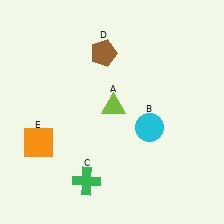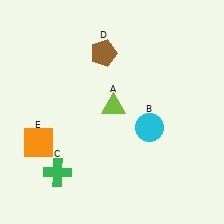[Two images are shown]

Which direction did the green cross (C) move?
The green cross (C) moved left.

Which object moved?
The green cross (C) moved left.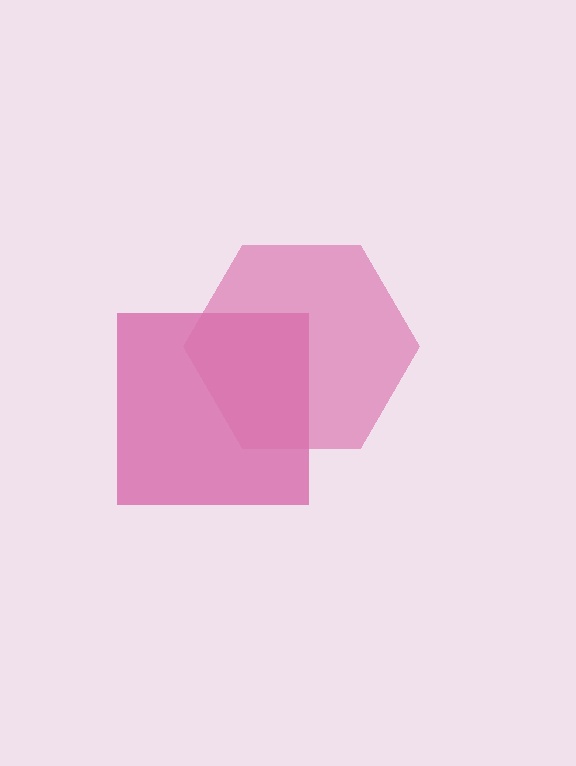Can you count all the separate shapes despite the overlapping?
Yes, there are 2 separate shapes.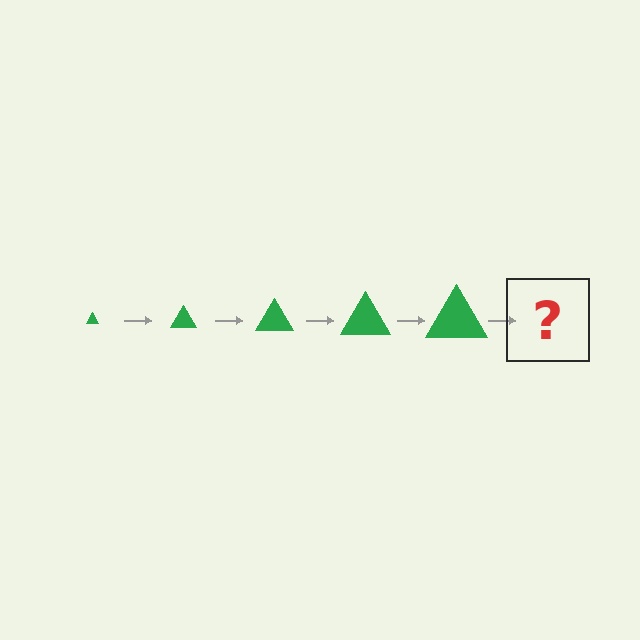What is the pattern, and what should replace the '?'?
The pattern is that the triangle gets progressively larger each step. The '?' should be a green triangle, larger than the previous one.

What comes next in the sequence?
The next element should be a green triangle, larger than the previous one.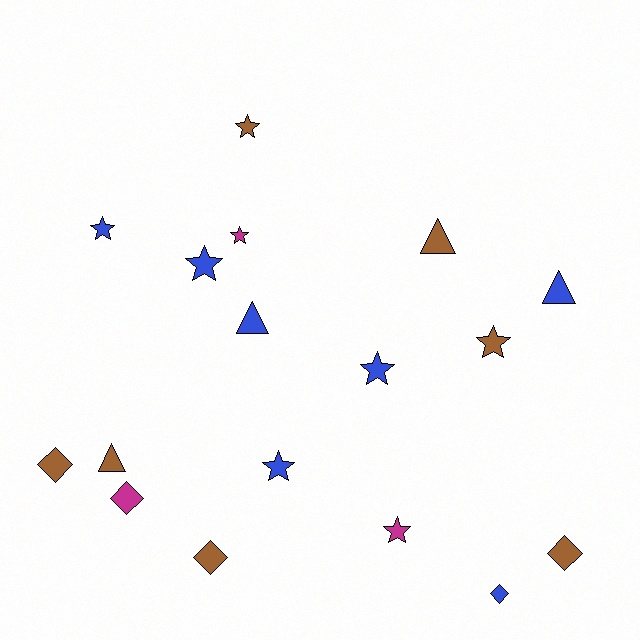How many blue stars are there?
There are 4 blue stars.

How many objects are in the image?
There are 17 objects.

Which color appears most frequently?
Blue, with 7 objects.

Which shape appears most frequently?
Star, with 8 objects.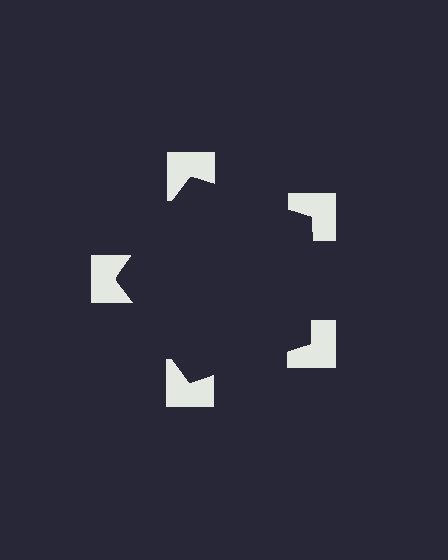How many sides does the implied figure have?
5 sides.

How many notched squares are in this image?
There are 5 — one at each vertex of the illusory pentagon.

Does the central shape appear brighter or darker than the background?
It typically appears slightly darker than the background, even though no actual brightness change is drawn.